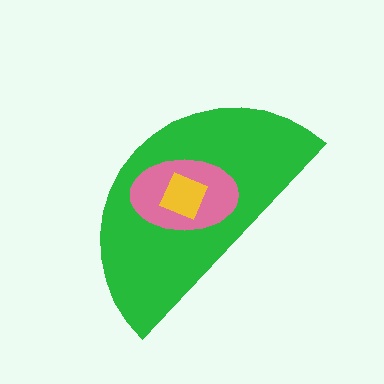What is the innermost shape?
The yellow square.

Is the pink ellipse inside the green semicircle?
Yes.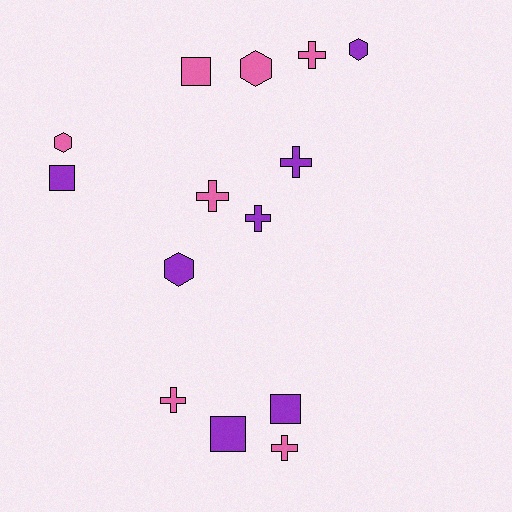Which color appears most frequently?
Pink, with 7 objects.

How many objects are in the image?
There are 14 objects.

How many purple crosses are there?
There are 2 purple crosses.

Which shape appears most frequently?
Cross, with 6 objects.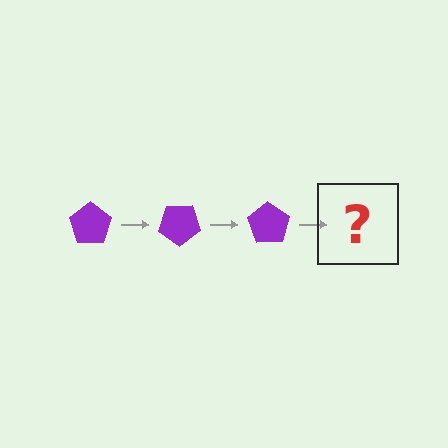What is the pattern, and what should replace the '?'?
The pattern is that the pentagon rotates 35 degrees each step. The '?' should be a purple pentagon rotated 105 degrees.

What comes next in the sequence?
The next element should be a purple pentagon rotated 105 degrees.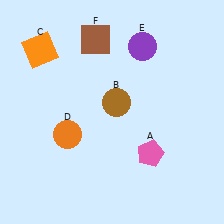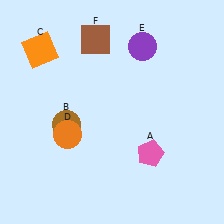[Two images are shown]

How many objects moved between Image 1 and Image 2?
1 object moved between the two images.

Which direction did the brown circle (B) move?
The brown circle (B) moved left.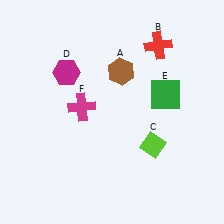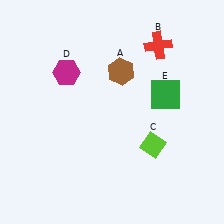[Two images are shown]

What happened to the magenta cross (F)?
The magenta cross (F) was removed in Image 2. It was in the top-left area of Image 1.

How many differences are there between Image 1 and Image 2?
There is 1 difference between the two images.